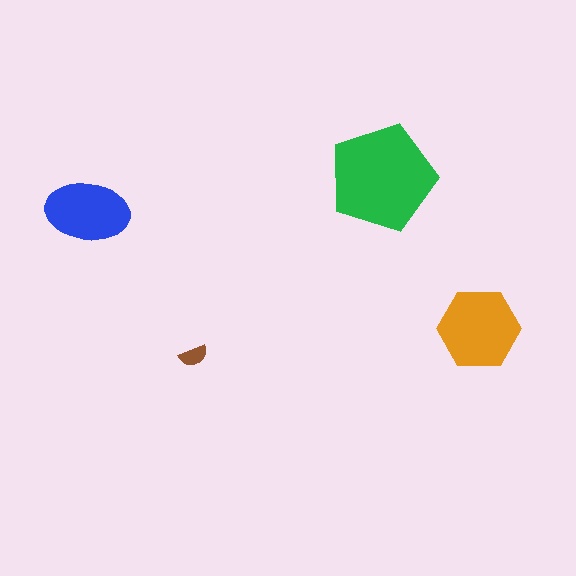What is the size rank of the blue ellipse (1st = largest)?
3rd.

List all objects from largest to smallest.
The green pentagon, the orange hexagon, the blue ellipse, the brown semicircle.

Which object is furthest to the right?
The orange hexagon is rightmost.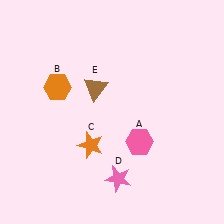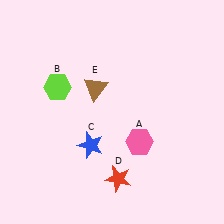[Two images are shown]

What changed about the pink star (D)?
In Image 1, D is pink. In Image 2, it changed to red.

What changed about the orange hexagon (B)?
In Image 1, B is orange. In Image 2, it changed to lime.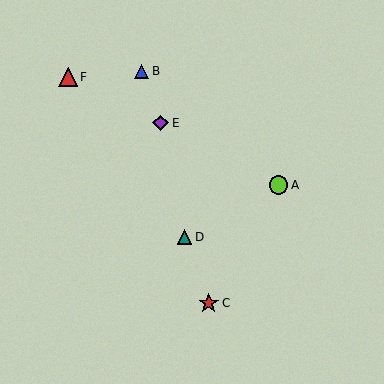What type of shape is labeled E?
Shape E is a purple diamond.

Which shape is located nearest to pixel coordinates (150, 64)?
The blue triangle (labeled B) at (142, 71) is nearest to that location.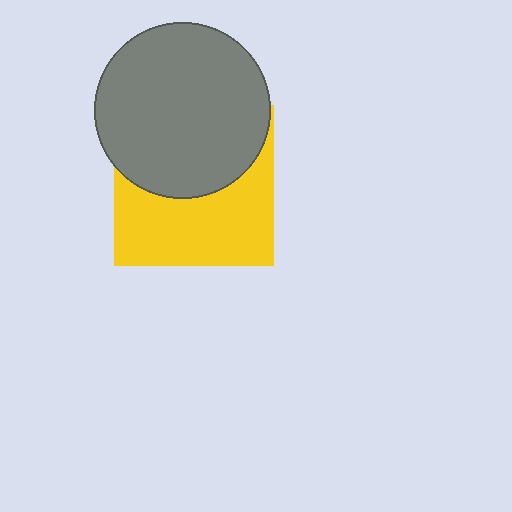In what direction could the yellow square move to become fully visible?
The yellow square could move down. That would shift it out from behind the gray circle entirely.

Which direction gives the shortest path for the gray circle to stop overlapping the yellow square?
Moving up gives the shortest separation.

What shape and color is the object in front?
The object in front is a gray circle.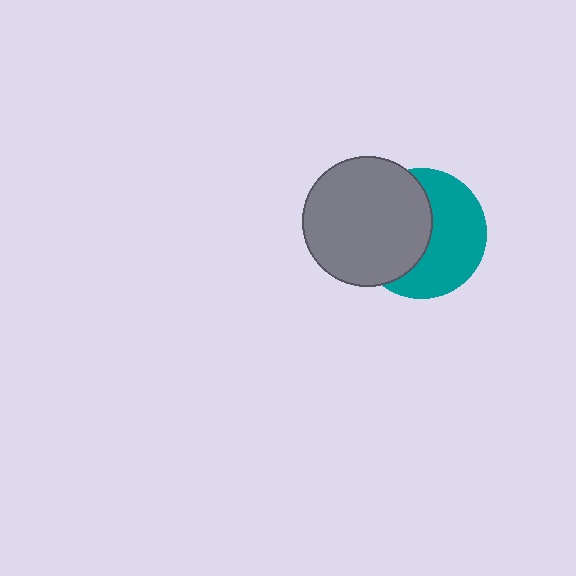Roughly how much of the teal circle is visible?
About half of it is visible (roughly 52%).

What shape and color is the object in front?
The object in front is a gray circle.